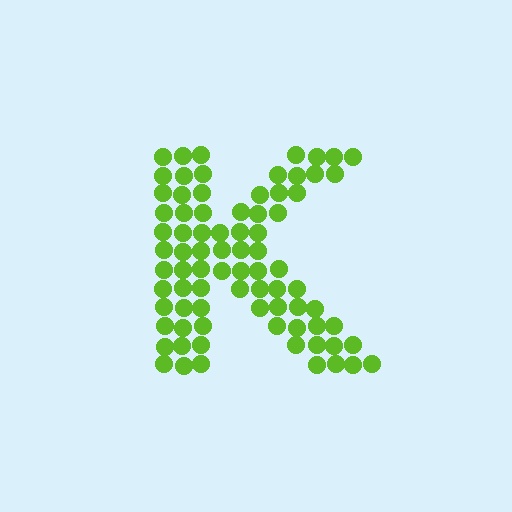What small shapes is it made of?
It is made of small circles.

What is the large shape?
The large shape is the letter K.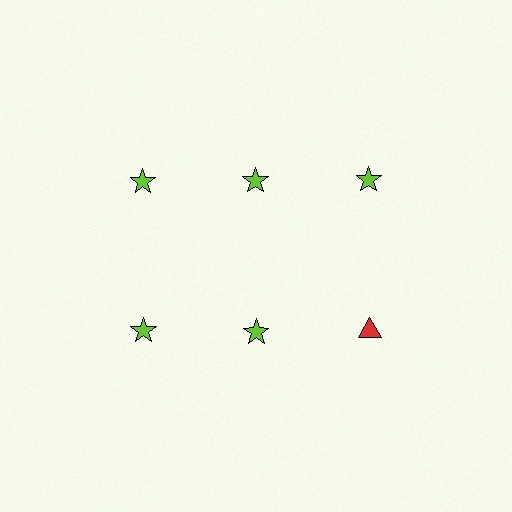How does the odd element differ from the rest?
It differs in both color (red instead of lime) and shape (triangle instead of star).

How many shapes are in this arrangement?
There are 6 shapes arranged in a grid pattern.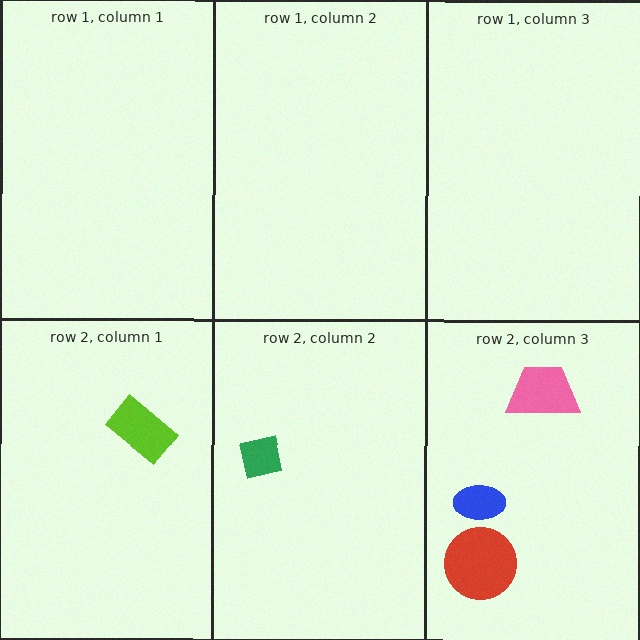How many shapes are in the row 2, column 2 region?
1.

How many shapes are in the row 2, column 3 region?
3.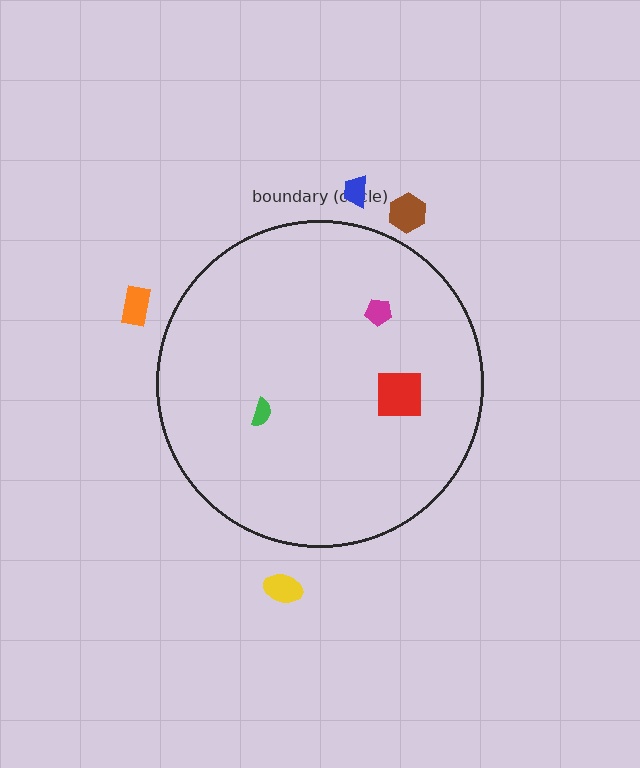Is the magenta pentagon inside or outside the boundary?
Inside.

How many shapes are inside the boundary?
3 inside, 4 outside.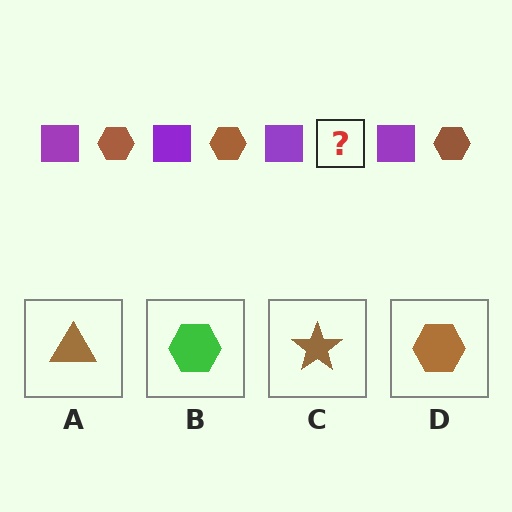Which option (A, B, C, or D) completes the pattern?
D.